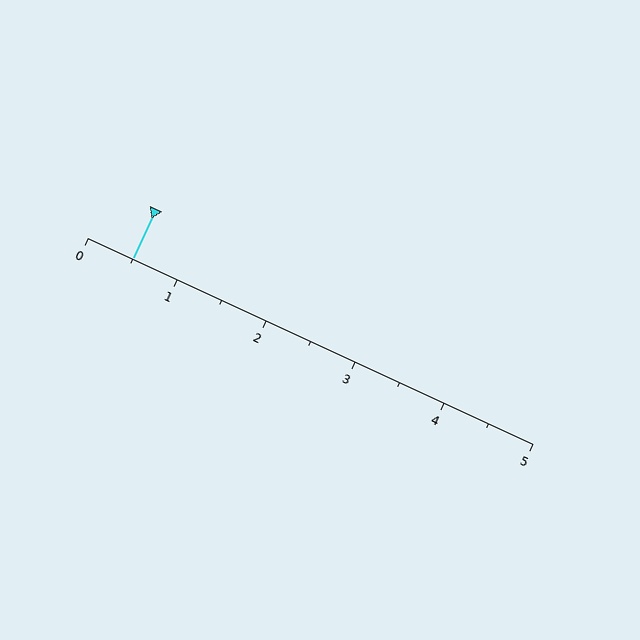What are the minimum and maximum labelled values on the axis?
The axis runs from 0 to 5.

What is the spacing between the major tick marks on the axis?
The major ticks are spaced 1 apart.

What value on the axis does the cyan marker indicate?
The marker indicates approximately 0.5.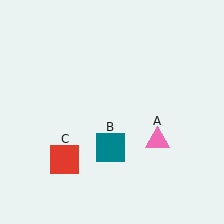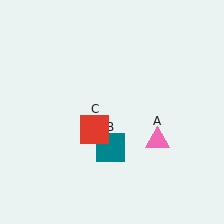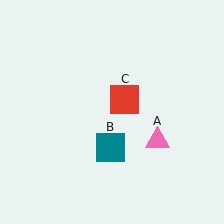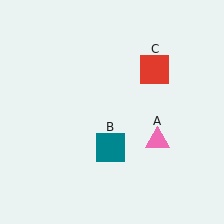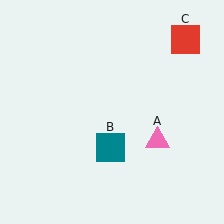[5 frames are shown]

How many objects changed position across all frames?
1 object changed position: red square (object C).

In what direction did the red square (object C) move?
The red square (object C) moved up and to the right.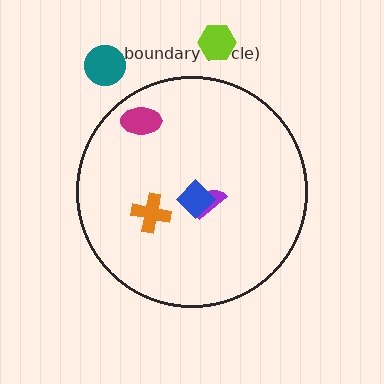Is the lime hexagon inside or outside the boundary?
Outside.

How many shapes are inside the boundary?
4 inside, 2 outside.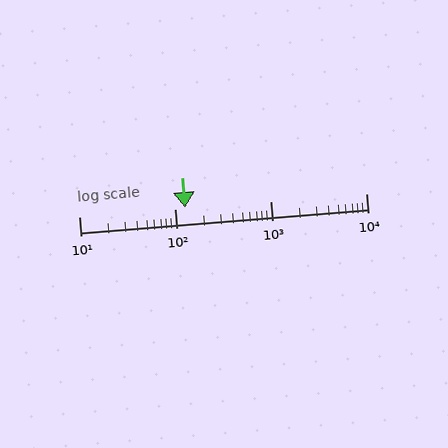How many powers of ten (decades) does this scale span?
The scale spans 3 decades, from 10 to 10000.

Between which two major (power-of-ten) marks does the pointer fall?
The pointer is between 100 and 1000.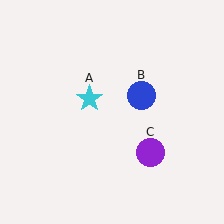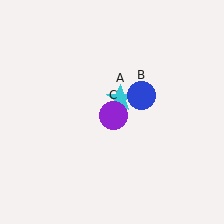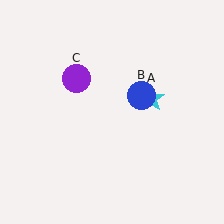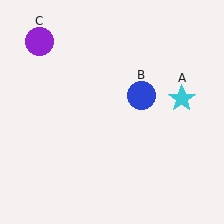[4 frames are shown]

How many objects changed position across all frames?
2 objects changed position: cyan star (object A), purple circle (object C).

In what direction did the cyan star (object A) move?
The cyan star (object A) moved right.